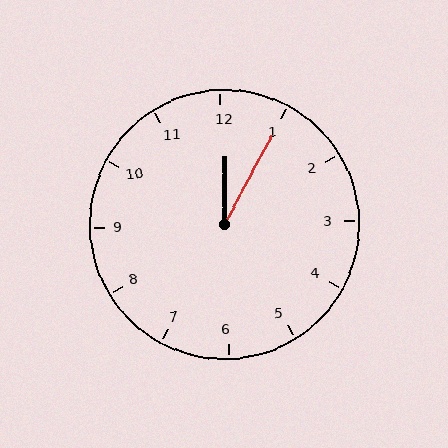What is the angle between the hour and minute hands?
Approximately 28 degrees.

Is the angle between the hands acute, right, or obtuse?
It is acute.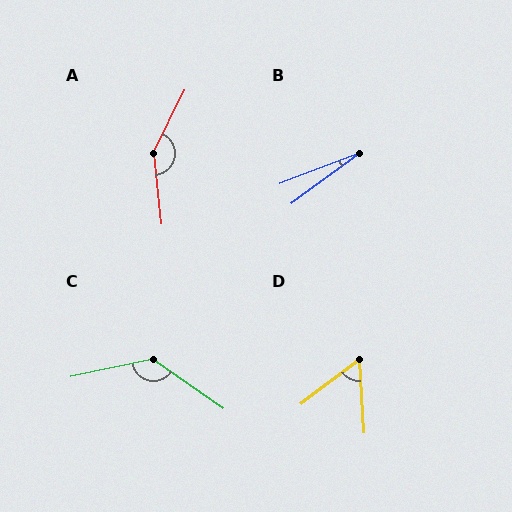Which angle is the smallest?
B, at approximately 16 degrees.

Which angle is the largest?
A, at approximately 147 degrees.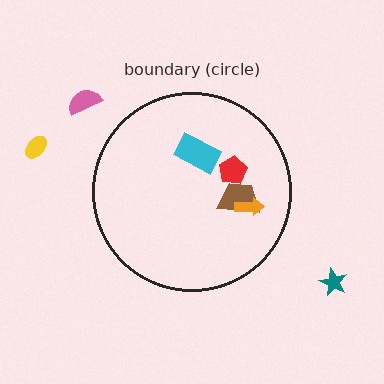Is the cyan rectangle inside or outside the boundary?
Inside.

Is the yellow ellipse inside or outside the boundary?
Outside.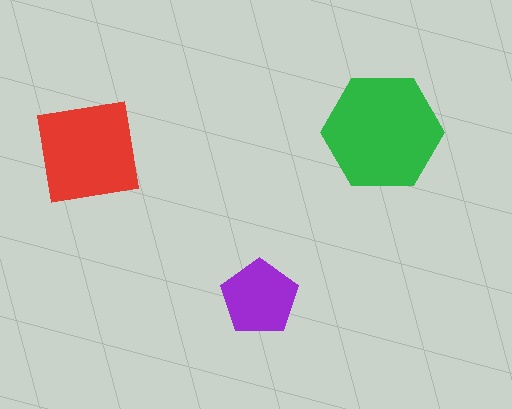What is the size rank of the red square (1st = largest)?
2nd.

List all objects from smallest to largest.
The purple pentagon, the red square, the green hexagon.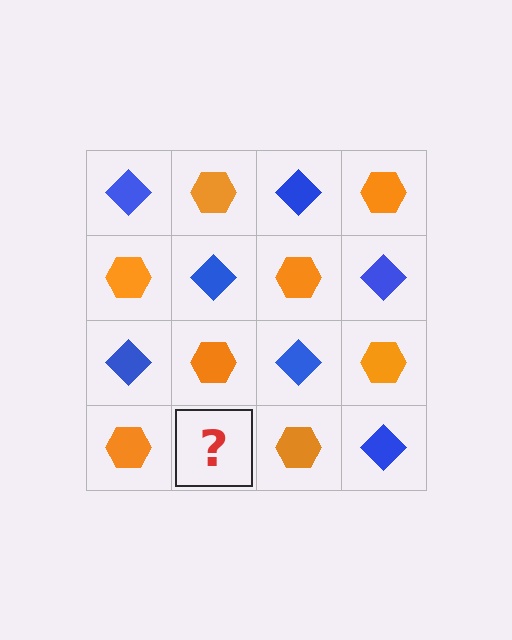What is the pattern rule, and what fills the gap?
The rule is that it alternates blue diamond and orange hexagon in a checkerboard pattern. The gap should be filled with a blue diamond.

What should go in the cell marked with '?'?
The missing cell should contain a blue diamond.